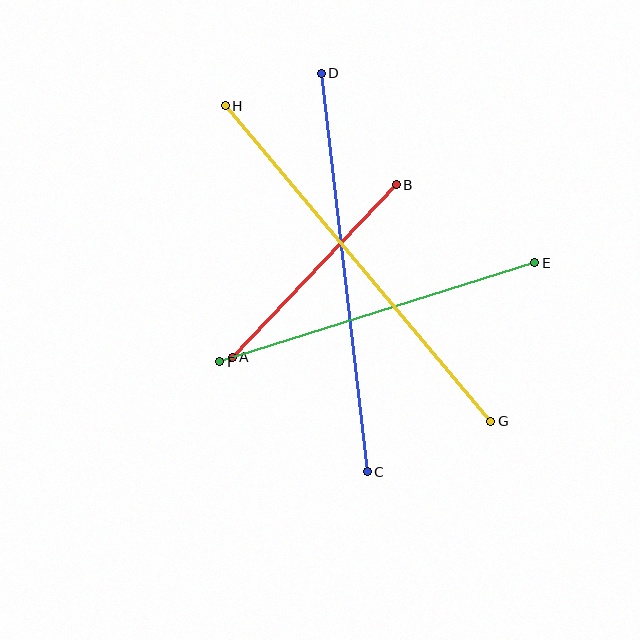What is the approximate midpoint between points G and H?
The midpoint is at approximately (358, 264) pixels.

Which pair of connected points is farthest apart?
Points G and H are farthest apart.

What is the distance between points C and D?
The distance is approximately 401 pixels.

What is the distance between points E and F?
The distance is approximately 330 pixels.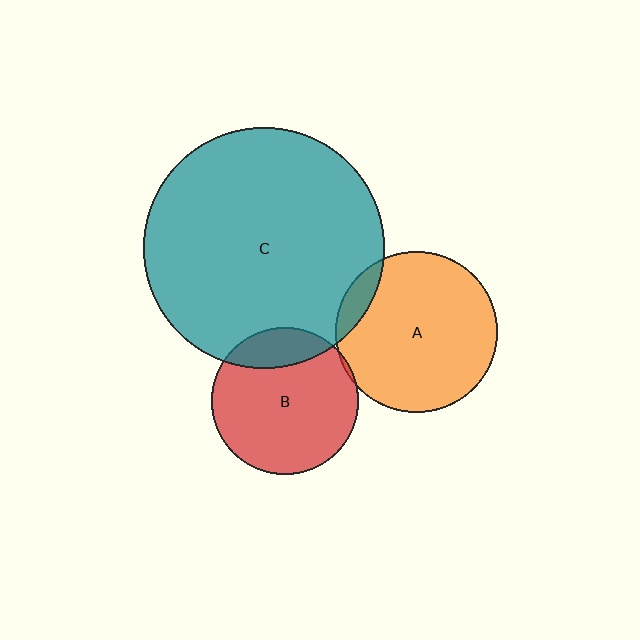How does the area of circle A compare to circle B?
Approximately 1.2 times.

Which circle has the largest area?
Circle C (teal).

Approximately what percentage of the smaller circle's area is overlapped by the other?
Approximately 10%.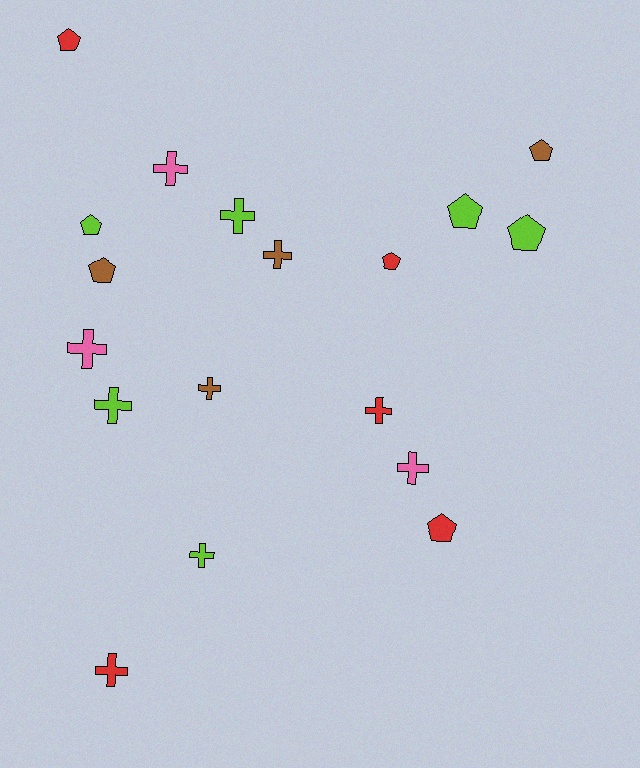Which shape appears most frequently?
Cross, with 10 objects.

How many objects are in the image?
There are 18 objects.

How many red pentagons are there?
There are 3 red pentagons.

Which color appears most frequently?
Lime, with 6 objects.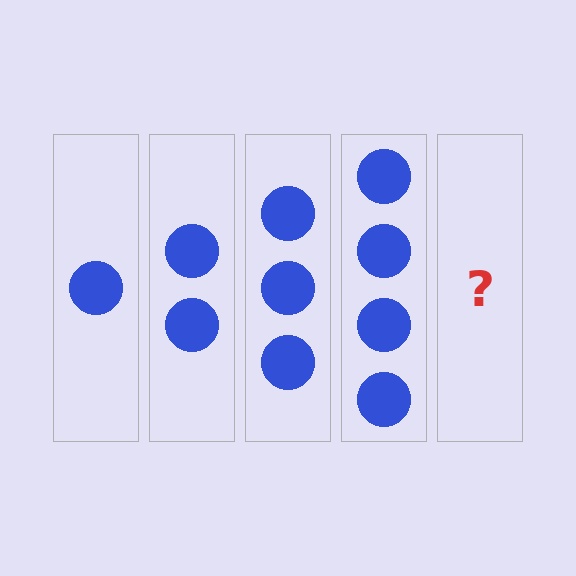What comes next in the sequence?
The next element should be 5 circles.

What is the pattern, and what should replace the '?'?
The pattern is that each step adds one more circle. The '?' should be 5 circles.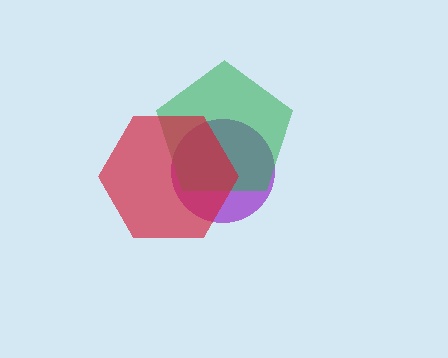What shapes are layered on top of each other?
The layered shapes are: a purple circle, a green pentagon, a red hexagon.